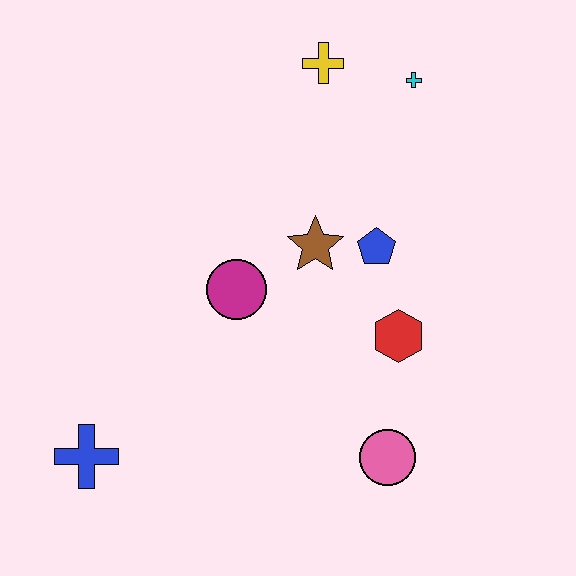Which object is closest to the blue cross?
The magenta circle is closest to the blue cross.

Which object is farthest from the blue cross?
The cyan cross is farthest from the blue cross.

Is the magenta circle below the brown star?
Yes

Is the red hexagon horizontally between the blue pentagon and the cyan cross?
Yes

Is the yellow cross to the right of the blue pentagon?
No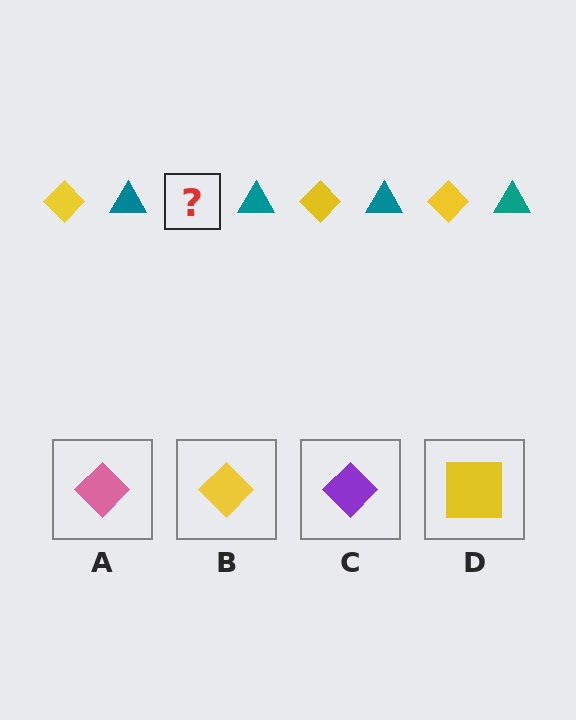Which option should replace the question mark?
Option B.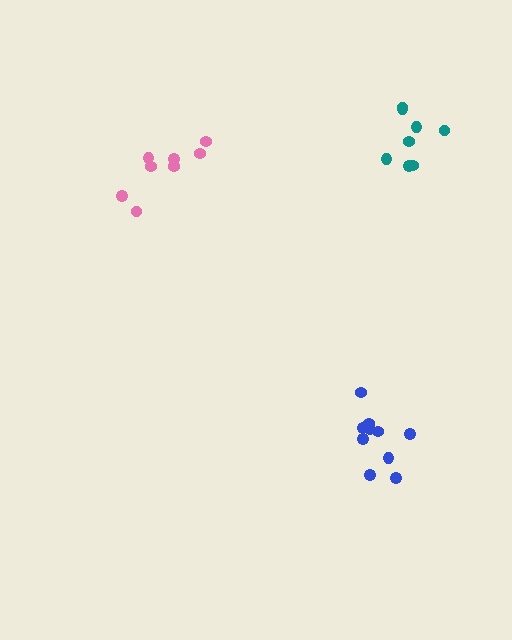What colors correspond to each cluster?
The clusters are colored: pink, teal, blue.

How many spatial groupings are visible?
There are 3 spatial groupings.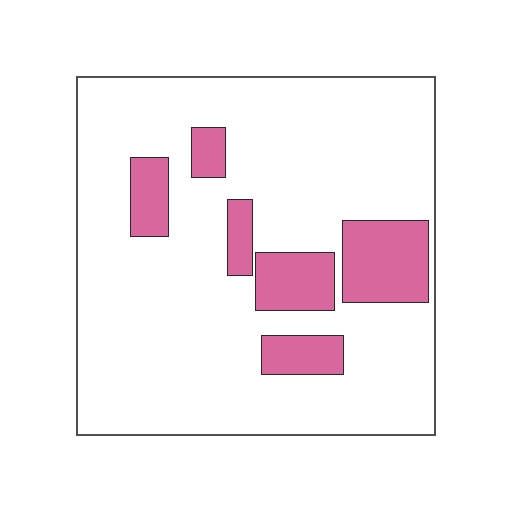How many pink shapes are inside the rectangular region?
6.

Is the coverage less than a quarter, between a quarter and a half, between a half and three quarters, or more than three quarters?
Less than a quarter.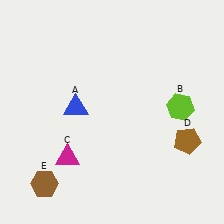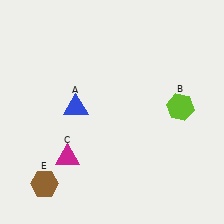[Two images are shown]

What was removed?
The brown pentagon (D) was removed in Image 2.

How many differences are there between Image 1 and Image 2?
There is 1 difference between the two images.